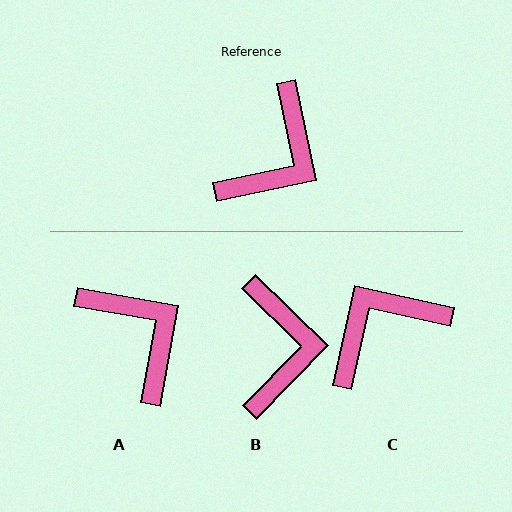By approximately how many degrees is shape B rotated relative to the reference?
Approximately 34 degrees counter-clockwise.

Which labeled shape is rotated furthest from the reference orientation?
C, about 155 degrees away.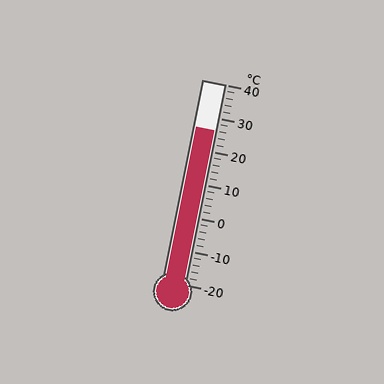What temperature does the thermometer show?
The thermometer shows approximately 26°C.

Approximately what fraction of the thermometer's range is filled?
The thermometer is filled to approximately 75% of its range.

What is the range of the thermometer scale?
The thermometer scale ranges from -20°C to 40°C.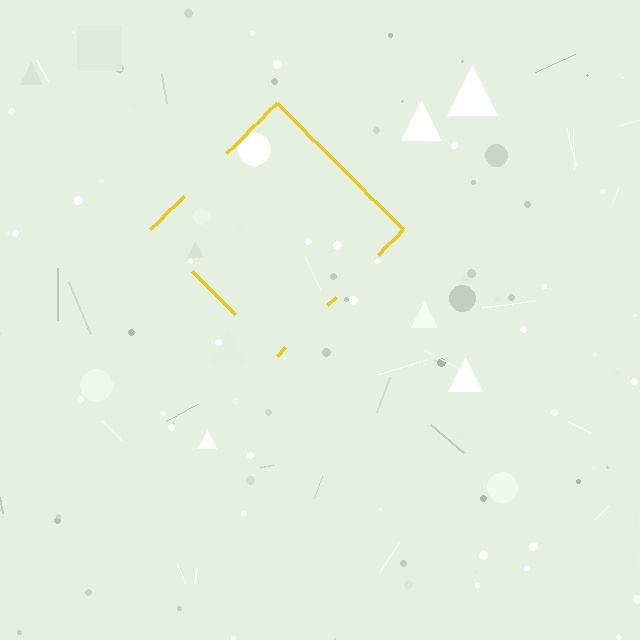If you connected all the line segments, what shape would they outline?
They would outline a diamond.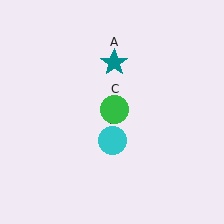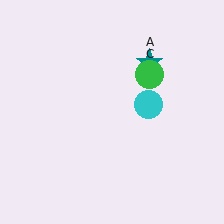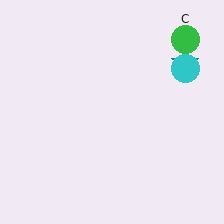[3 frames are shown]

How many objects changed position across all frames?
3 objects changed position: teal star (object A), cyan circle (object B), green circle (object C).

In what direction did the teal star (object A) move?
The teal star (object A) moved right.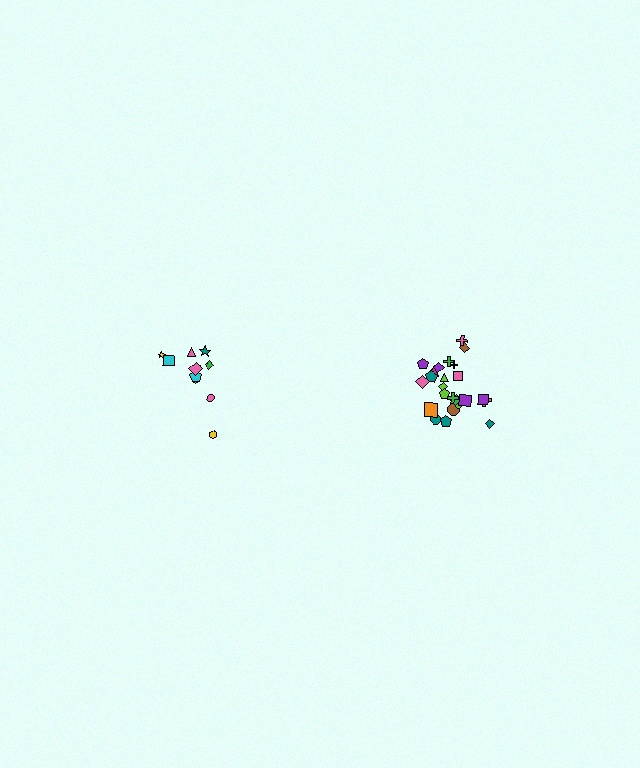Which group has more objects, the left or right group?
The right group.